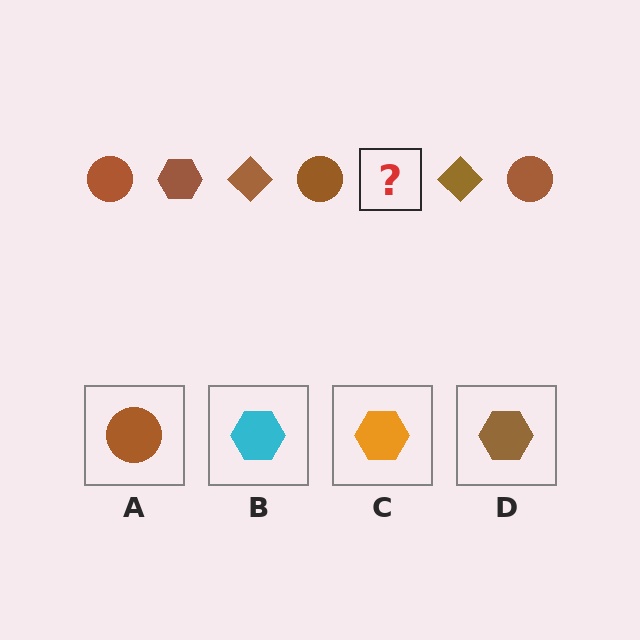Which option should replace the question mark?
Option D.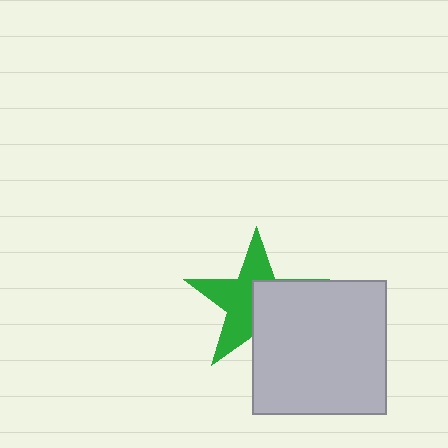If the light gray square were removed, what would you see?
You would see the complete green star.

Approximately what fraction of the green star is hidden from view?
Roughly 47% of the green star is hidden behind the light gray square.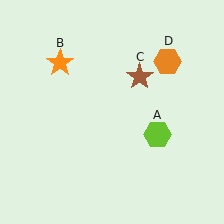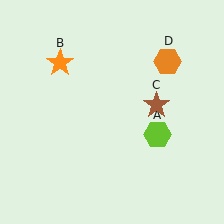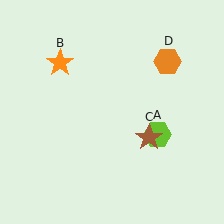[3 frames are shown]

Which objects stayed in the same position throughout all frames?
Lime hexagon (object A) and orange star (object B) and orange hexagon (object D) remained stationary.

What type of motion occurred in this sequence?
The brown star (object C) rotated clockwise around the center of the scene.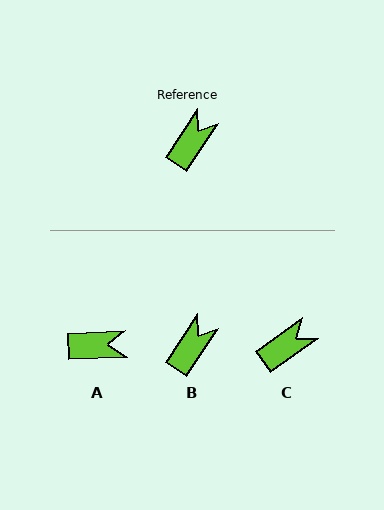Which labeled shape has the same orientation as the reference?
B.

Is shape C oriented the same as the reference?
No, it is off by about 21 degrees.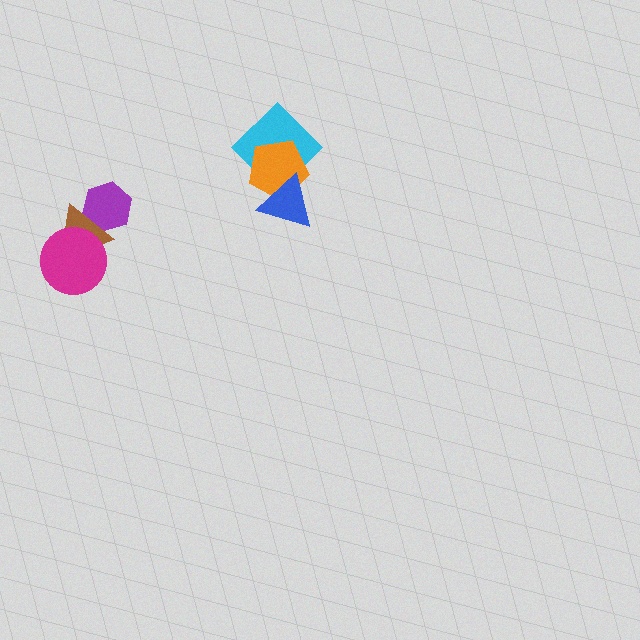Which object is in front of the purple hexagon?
The brown triangle is in front of the purple hexagon.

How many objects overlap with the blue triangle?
2 objects overlap with the blue triangle.